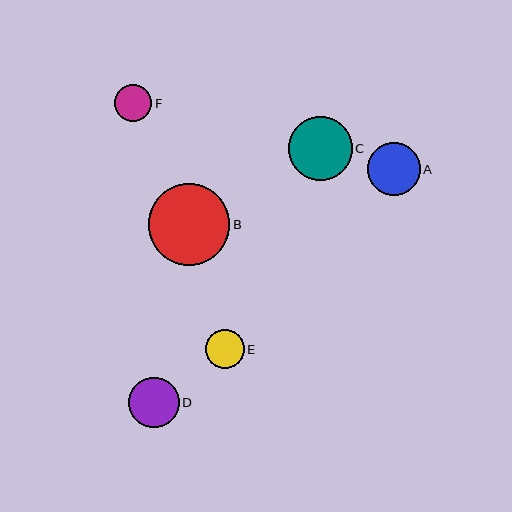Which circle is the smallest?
Circle F is the smallest with a size of approximately 37 pixels.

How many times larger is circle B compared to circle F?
Circle B is approximately 2.2 times the size of circle F.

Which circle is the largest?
Circle B is the largest with a size of approximately 82 pixels.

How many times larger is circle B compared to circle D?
Circle B is approximately 1.6 times the size of circle D.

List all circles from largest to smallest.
From largest to smallest: B, C, A, D, E, F.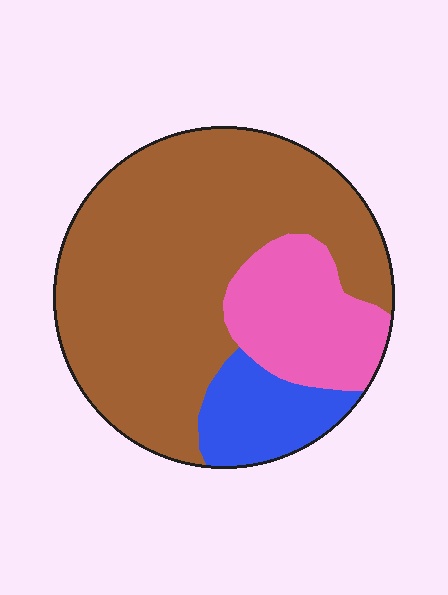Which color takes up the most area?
Brown, at roughly 65%.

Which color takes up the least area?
Blue, at roughly 15%.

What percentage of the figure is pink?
Pink takes up about one fifth (1/5) of the figure.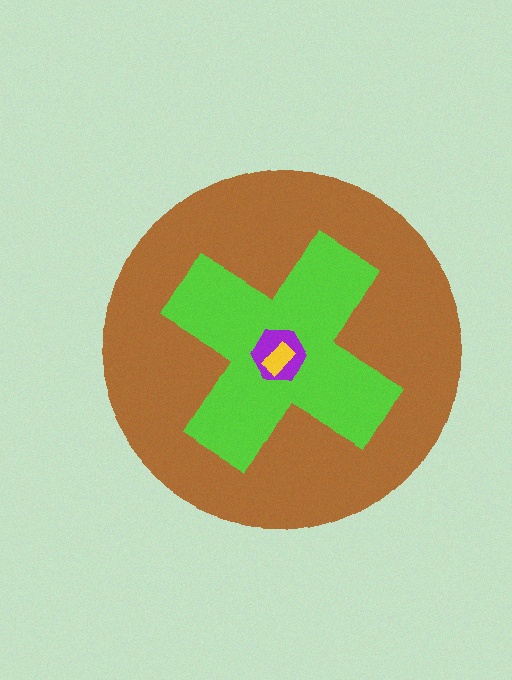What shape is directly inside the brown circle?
The lime cross.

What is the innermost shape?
The yellow rectangle.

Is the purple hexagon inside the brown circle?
Yes.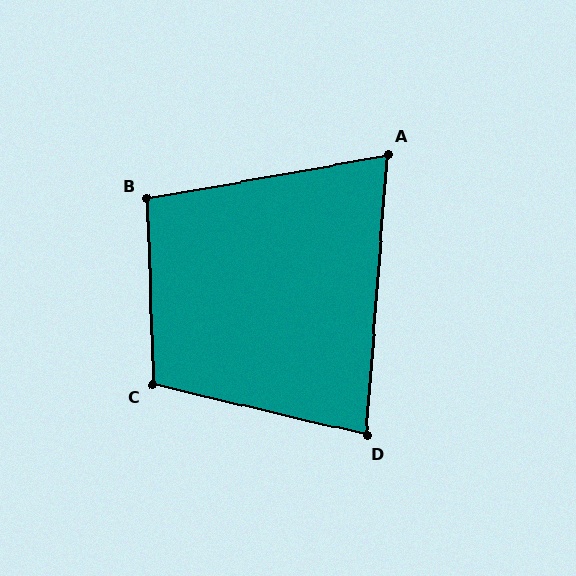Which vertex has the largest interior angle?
C, at approximately 105 degrees.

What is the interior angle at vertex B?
Approximately 99 degrees (obtuse).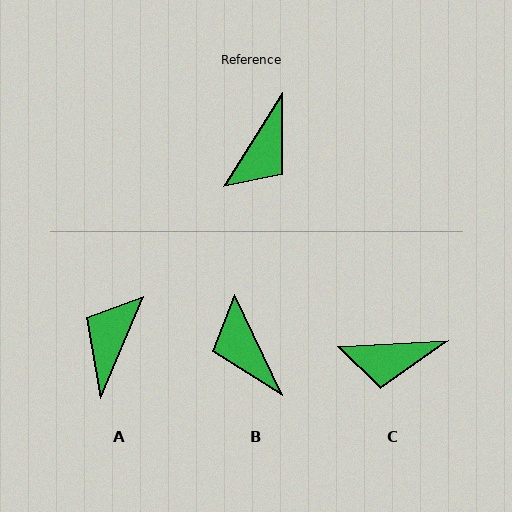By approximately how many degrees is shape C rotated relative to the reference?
Approximately 55 degrees clockwise.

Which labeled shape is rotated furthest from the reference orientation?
A, about 171 degrees away.